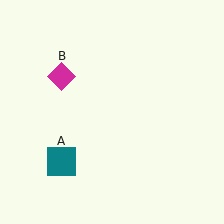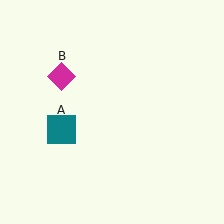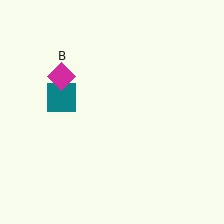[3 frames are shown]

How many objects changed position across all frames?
1 object changed position: teal square (object A).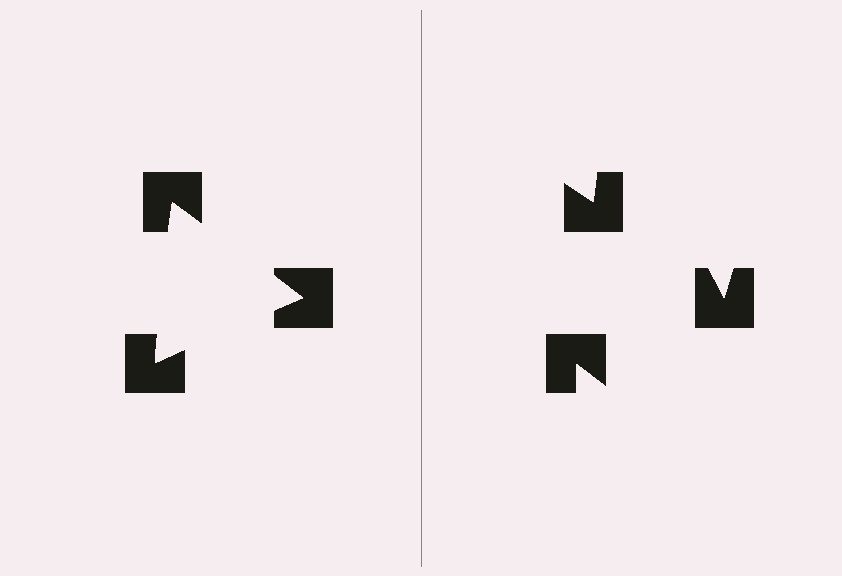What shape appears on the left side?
An illusory triangle.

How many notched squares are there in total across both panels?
6 — 3 on each side.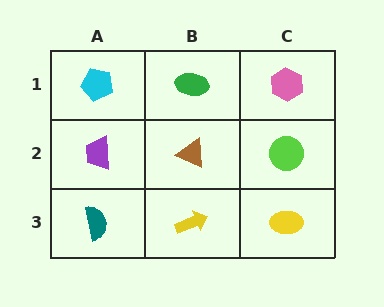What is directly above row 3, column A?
A purple trapezoid.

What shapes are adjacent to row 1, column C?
A lime circle (row 2, column C), a green ellipse (row 1, column B).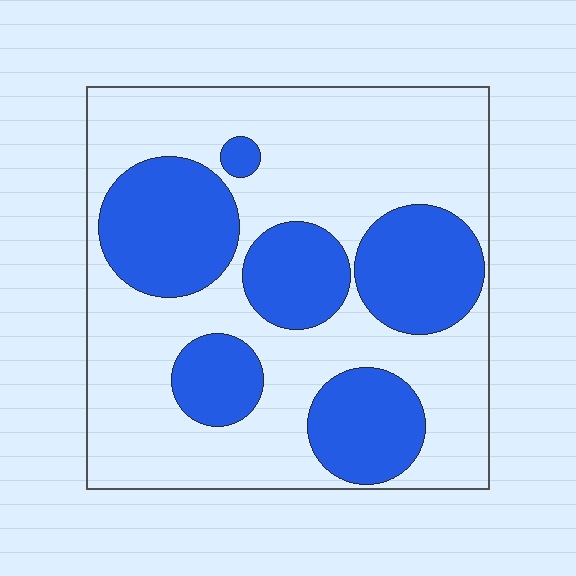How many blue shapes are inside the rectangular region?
6.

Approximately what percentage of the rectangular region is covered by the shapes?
Approximately 35%.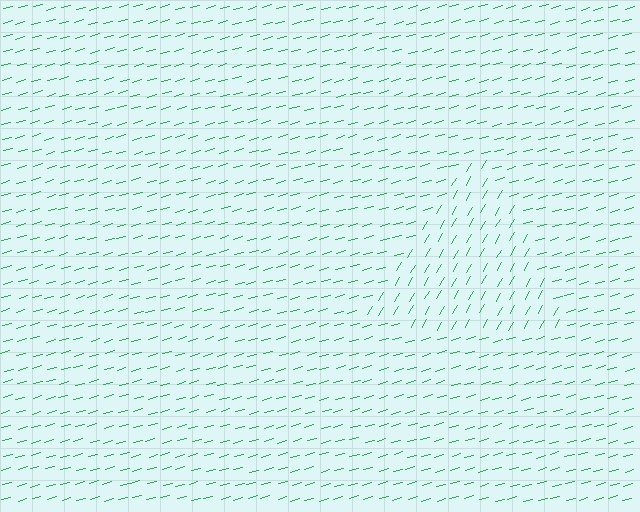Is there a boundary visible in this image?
Yes, there is a texture boundary formed by a change in line orientation.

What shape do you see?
I see a triangle.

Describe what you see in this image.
The image is filled with small green line segments. A triangle region in the image has lines oriented differently from the surrounding lines, creating a visible texture boundary.